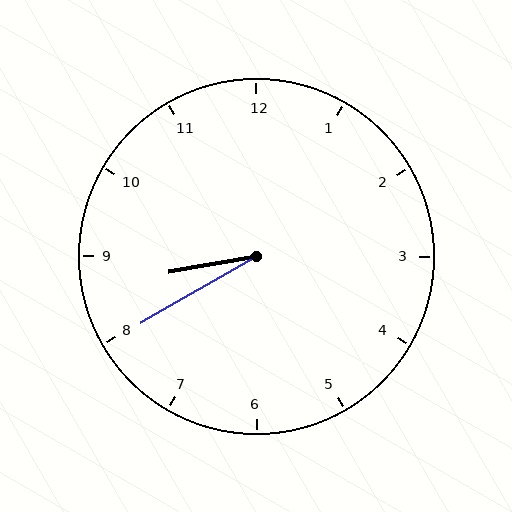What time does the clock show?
8:40.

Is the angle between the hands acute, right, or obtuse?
It is acute.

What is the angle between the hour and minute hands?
Approximately 20 degrees.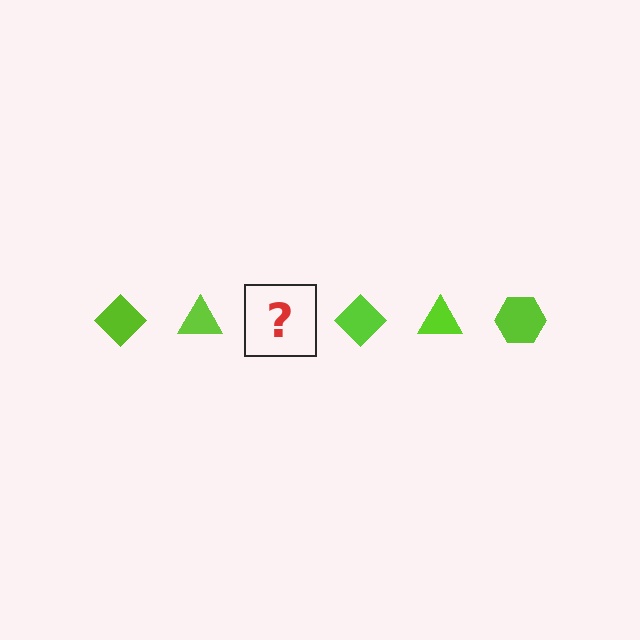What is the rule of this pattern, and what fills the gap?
The rule is that the pattern cycles through diamond, triangle, hexagon shapes in lime. The gap should be filled with a lime hexagon.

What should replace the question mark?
The question mark should be replaced with a lime hexagon.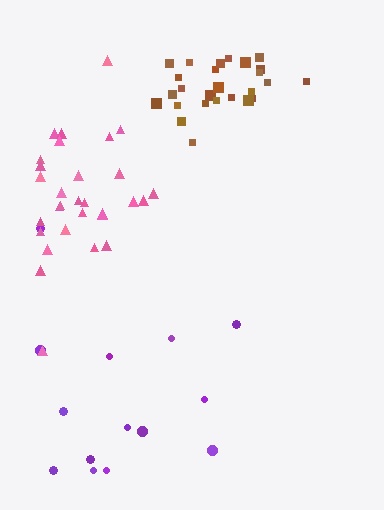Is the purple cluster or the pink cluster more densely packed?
Pink.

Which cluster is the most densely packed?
Brown.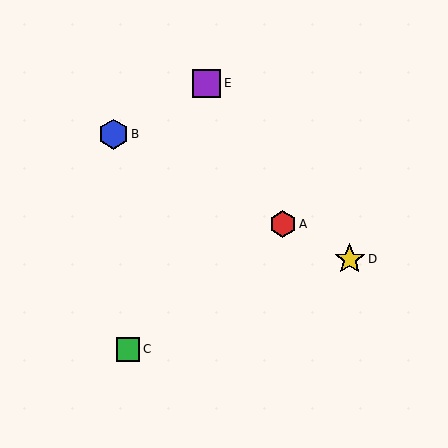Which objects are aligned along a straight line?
Objects A, B, D are aligned along a straight line.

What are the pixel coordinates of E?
Object E is at (207, 83).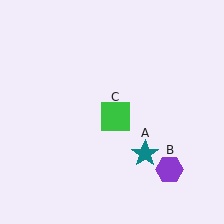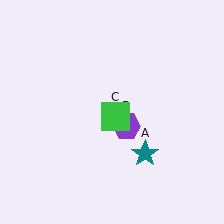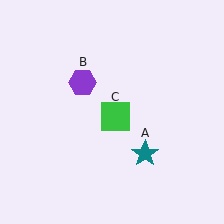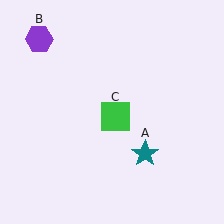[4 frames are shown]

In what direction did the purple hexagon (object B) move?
The purple hexagon (object B) moved up and to the left.